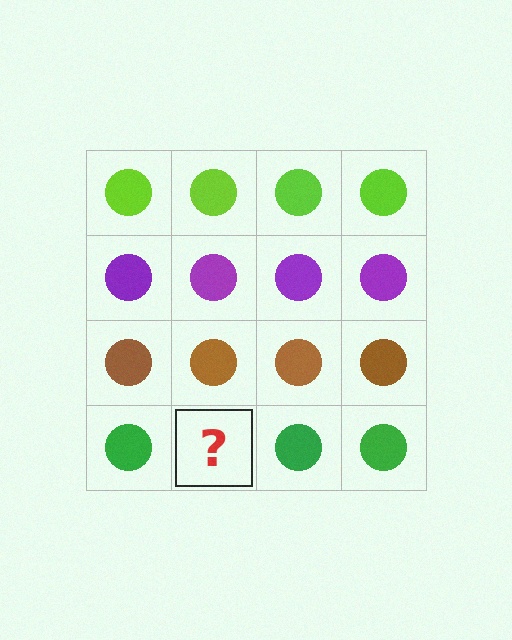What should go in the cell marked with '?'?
The missing cell should contain a green circle.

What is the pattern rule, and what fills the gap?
The rule is that each row has a consistent color. The gap should be filled with a green circle.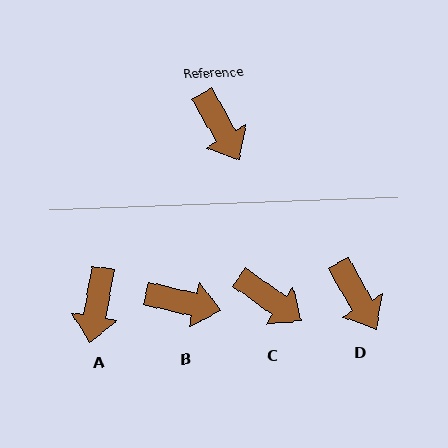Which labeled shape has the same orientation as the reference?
D.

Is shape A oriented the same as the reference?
No, it is off by about 40 degrees.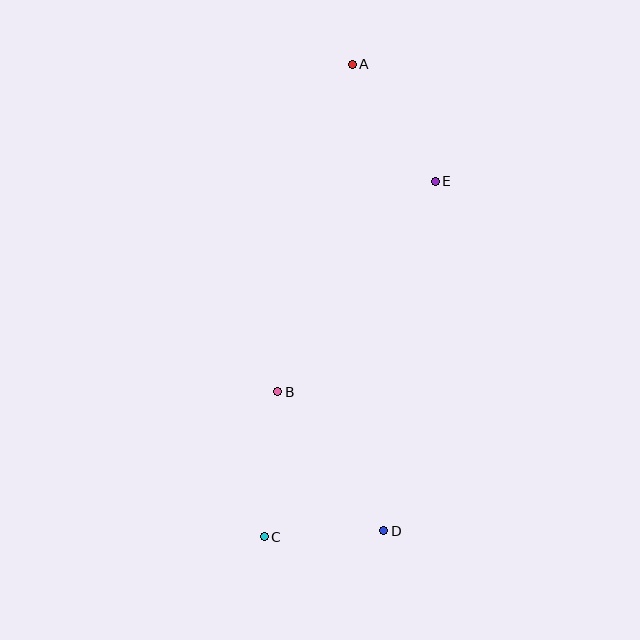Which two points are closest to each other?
Points C and D are closest to each other.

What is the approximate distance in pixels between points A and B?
The distance between A and B is approximately 336 pixels.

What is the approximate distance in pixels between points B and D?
The distance between B and D is approximately 175 pixels.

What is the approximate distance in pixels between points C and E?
The distance between C and E is approximately 394 pixels.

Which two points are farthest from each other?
Points A and C are farthest from each other.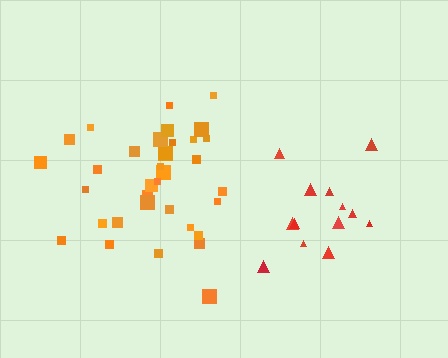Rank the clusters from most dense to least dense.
orange, red.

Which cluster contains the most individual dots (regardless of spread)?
Orange (34).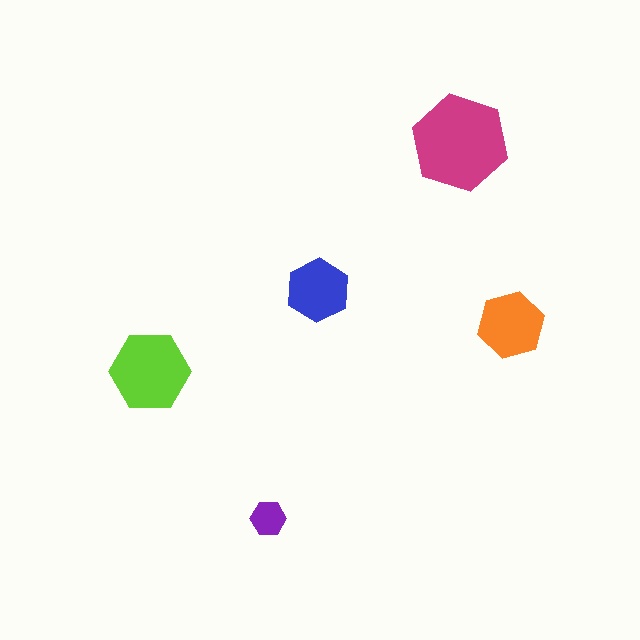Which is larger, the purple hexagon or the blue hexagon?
The blue one.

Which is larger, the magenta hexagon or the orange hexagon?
The magenta one.